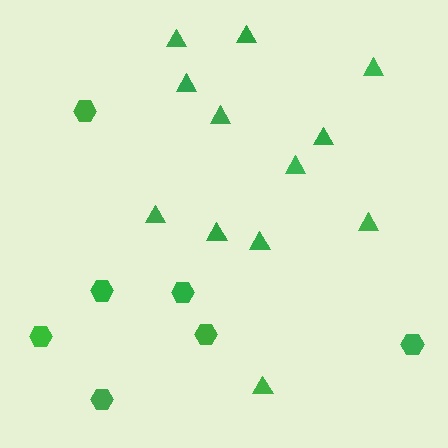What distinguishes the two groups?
There are 2 groups: one group of hexagons (7) and one group of triangles (12).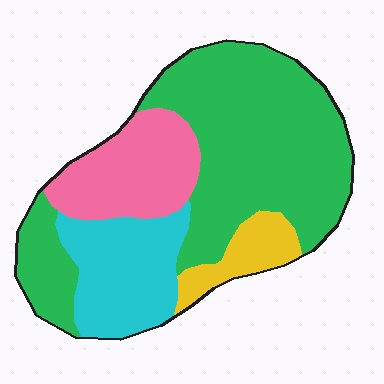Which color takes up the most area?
Green, at roughly 55%.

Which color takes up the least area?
Yellow, at roughly 10%.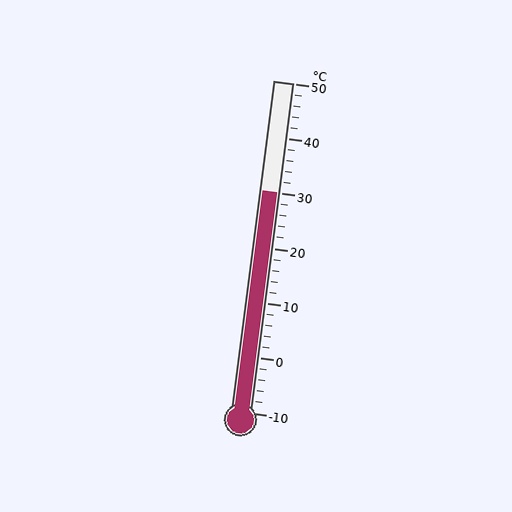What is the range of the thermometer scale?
The thermometer scale ranges from -10°C to 50°C.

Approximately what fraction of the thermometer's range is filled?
The thermometer is filled to approximately 65% of its range.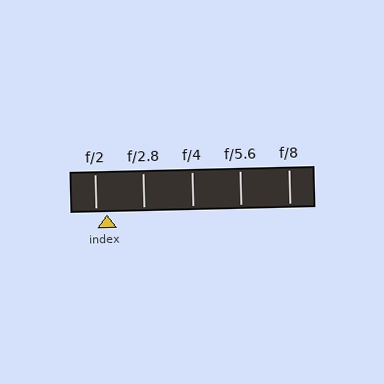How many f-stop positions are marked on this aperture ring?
There are 5 f-stop positions marked.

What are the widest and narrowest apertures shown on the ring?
The widest aperture shown is f/2 and the narrowest is f/8.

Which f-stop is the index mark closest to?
The index mark is closest to f/2.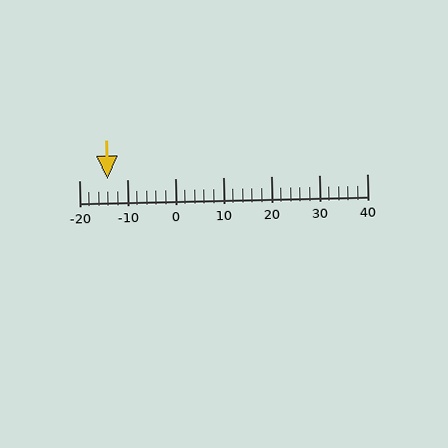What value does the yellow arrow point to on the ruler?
The yellow arrow points to approximately -14.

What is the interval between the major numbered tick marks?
The major tick marks are spaced 10 units apart.